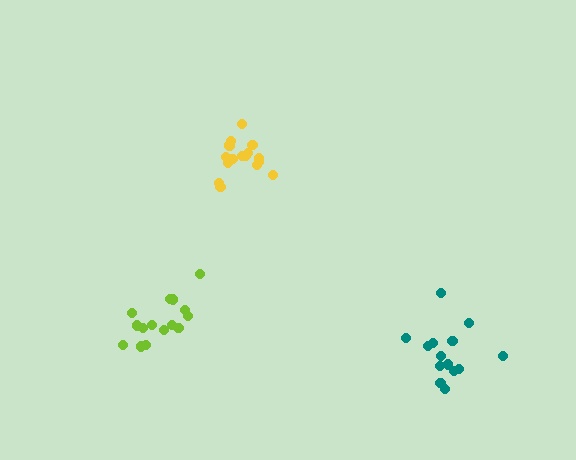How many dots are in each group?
Group 1: 14 dots, Group 2: 16 dots, Group 3: 15 dots (45 total).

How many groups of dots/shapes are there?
There are 3 groups.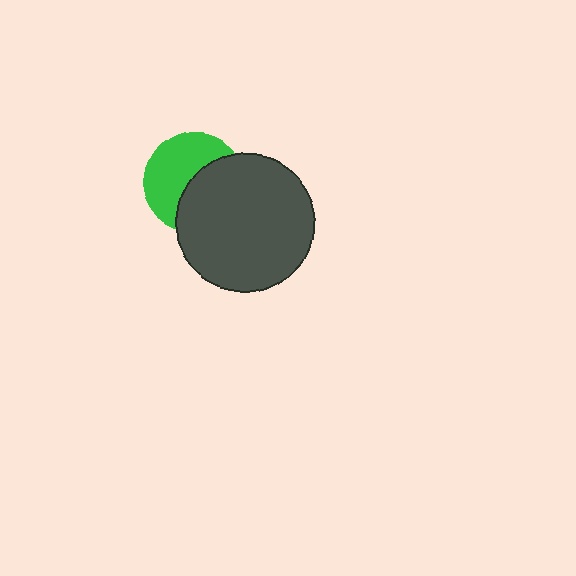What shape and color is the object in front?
The object in front is a dark gray circle.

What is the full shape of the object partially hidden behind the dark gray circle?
The partially hidden object is a green circle.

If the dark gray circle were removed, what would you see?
You would see the complete green circle.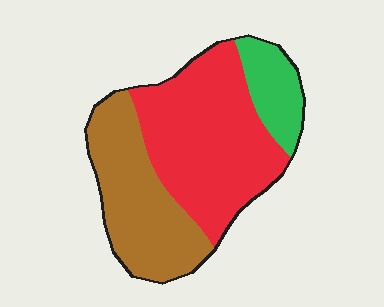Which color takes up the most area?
Red, at roughly 50%.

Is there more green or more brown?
Brown.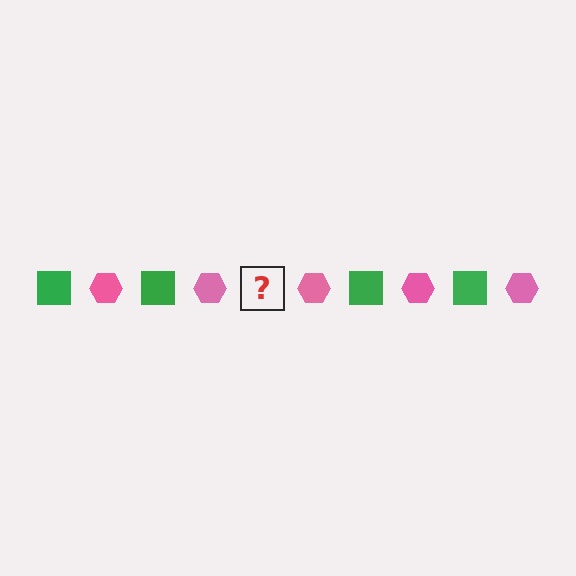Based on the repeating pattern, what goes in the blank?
The blank should be a green square.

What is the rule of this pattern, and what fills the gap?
The rule is that the pattern alternates between green square and pink hexagon. The gap should be filled with a green square.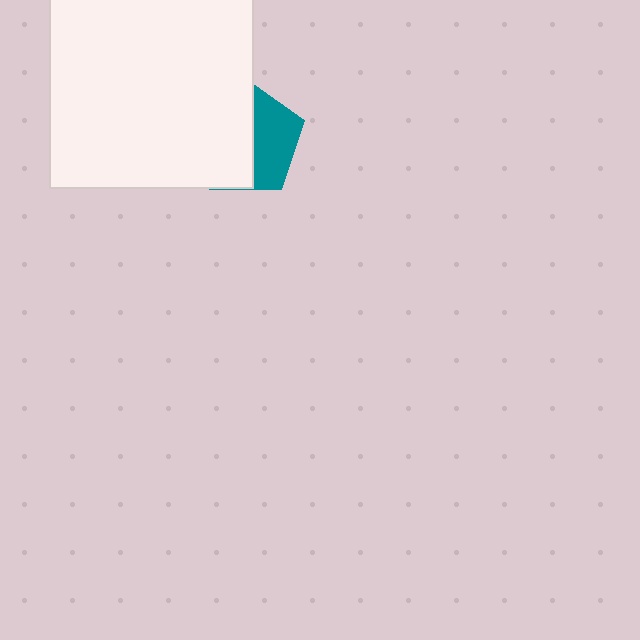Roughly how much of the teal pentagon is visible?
A small part of it is visible (roughly 41%).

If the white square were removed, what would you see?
You would see the complete teal pentagon.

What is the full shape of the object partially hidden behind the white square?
The partially hidden object is a teal pentagon.